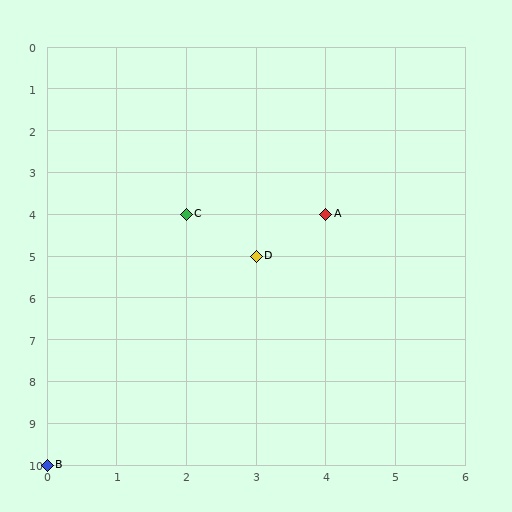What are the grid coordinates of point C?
Point C is at grid coordinates (2, 4).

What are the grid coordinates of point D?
Point D is at grid coordinates (3, 5).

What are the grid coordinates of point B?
Point B is at grid coordinates (0, 10).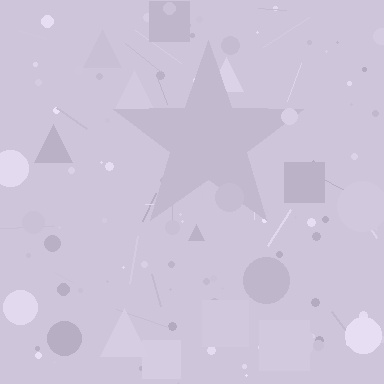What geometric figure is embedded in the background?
A star is embedded in the background.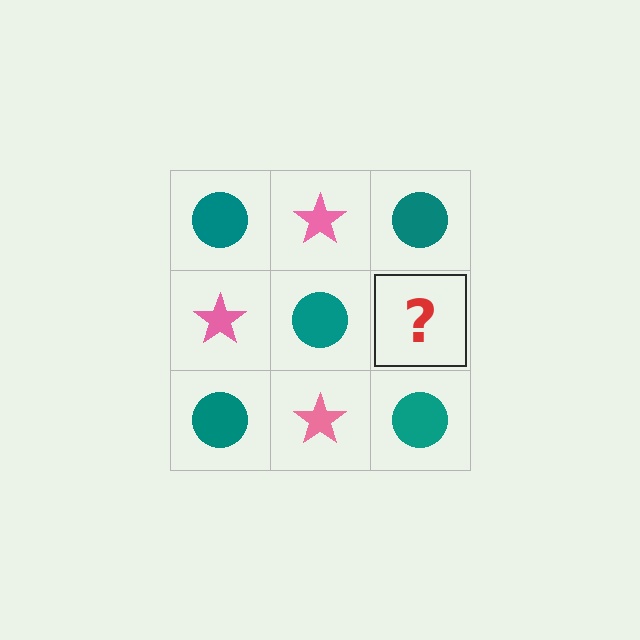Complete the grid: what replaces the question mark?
The question mark should be replaced with a pink star.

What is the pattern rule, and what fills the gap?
The rule is that it alternates teal circle and pink star in a checkerboard pattern. The gap should be filled with a pink star.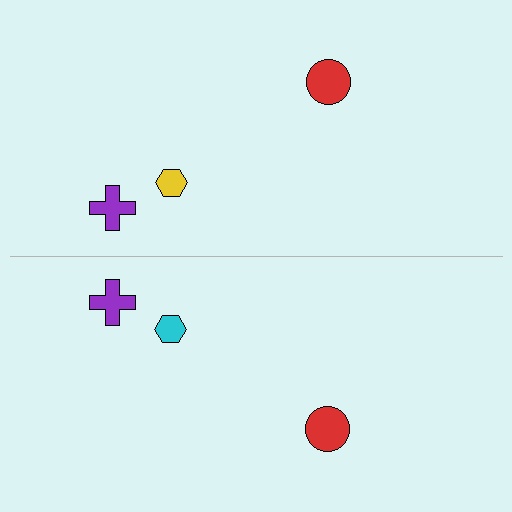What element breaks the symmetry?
The cyan hexagon on the bottom side breaks the symmetry — its mirror counterpart is yellow.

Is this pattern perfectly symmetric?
No, the pattern is not perfectly symmetric. The cyan hexagon on the bottom side breaks the symmetry — its mirror counterpart is yellow.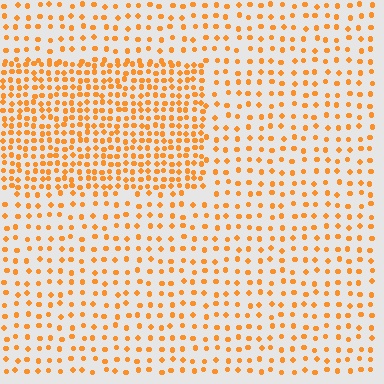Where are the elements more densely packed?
The elements are more densely packed inside the rectangle boundary.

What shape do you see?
I see a rectangle.